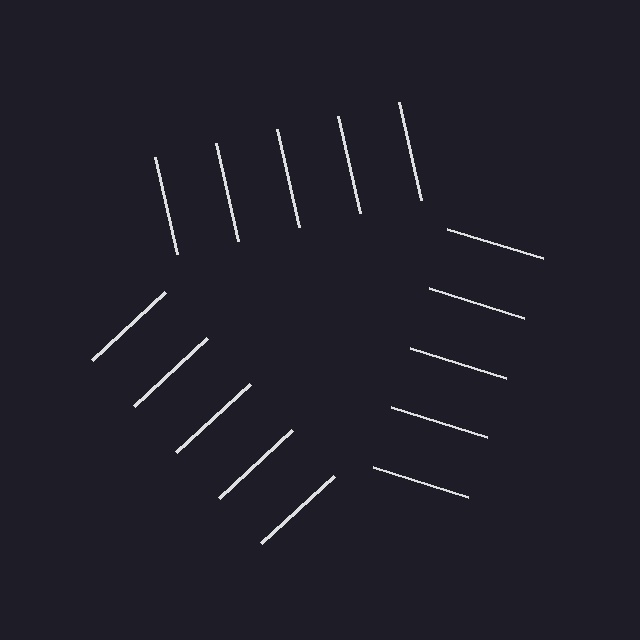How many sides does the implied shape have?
3 sides — the line-ends trace a triangle.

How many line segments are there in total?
15 — 5 along each of the 3 edges.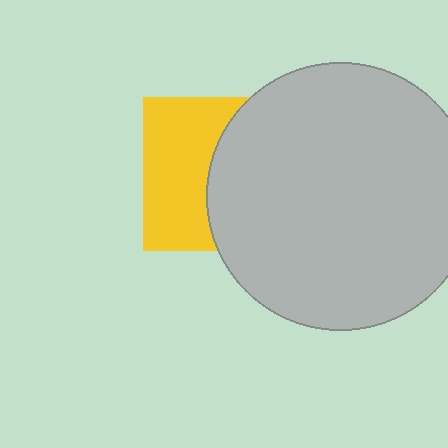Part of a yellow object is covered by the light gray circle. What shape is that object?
It is a square.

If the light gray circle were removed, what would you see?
You would see the complete yellow square.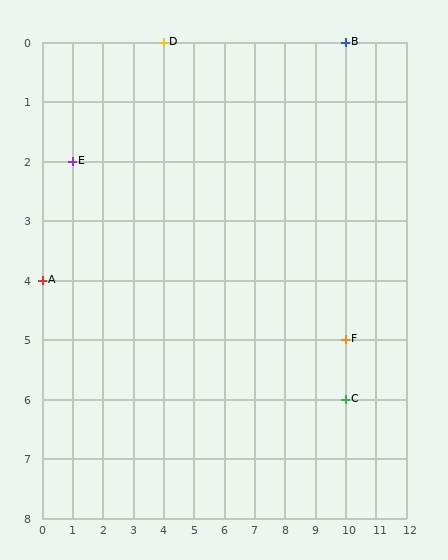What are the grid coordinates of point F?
Point F is at grid coordinates (10, 5).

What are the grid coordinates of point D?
Point D is at grid coordinates (4, 0).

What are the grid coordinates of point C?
Point C is at grid coordinates (10, 6).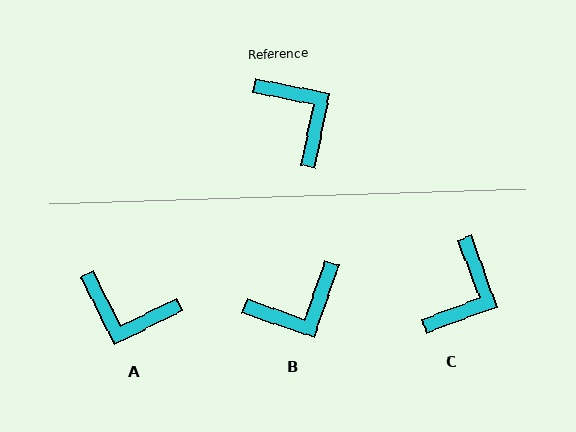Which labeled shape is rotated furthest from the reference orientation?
A, about 142 degrees away.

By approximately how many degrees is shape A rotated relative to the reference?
Approximately 142 degrees clockwise.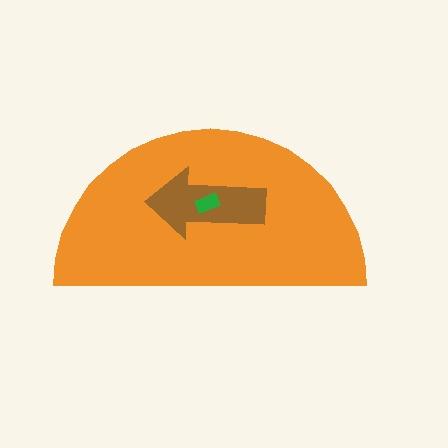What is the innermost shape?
The green rectangle.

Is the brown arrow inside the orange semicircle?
Yes.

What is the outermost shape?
The orange semicircle.